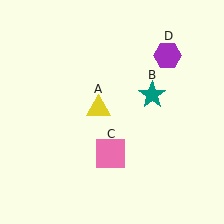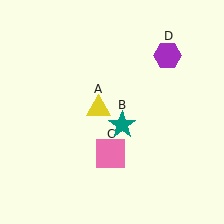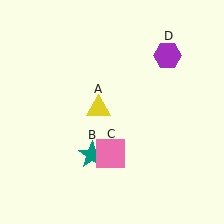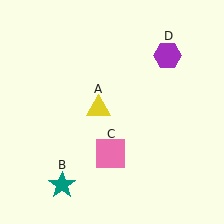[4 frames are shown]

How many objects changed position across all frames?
1 object changed position: teal star (object B).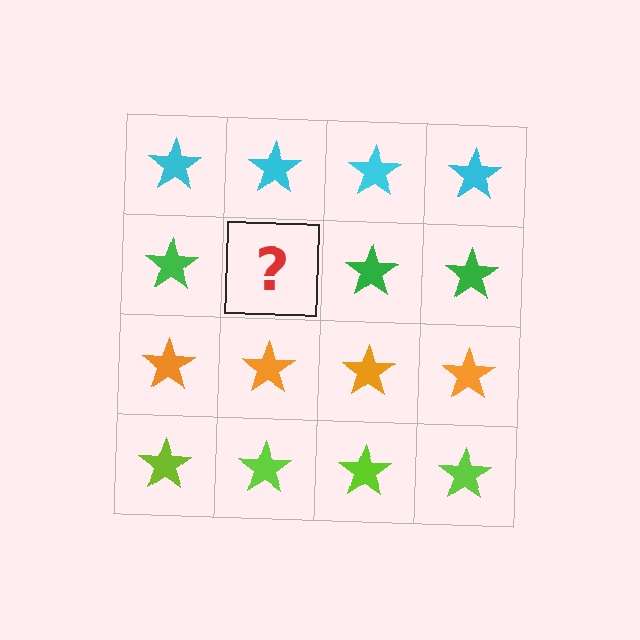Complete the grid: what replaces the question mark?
The question mark should be replaced with a green star.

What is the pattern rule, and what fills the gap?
The rule is that each row has a consistent color. The gap should be filled with a green star.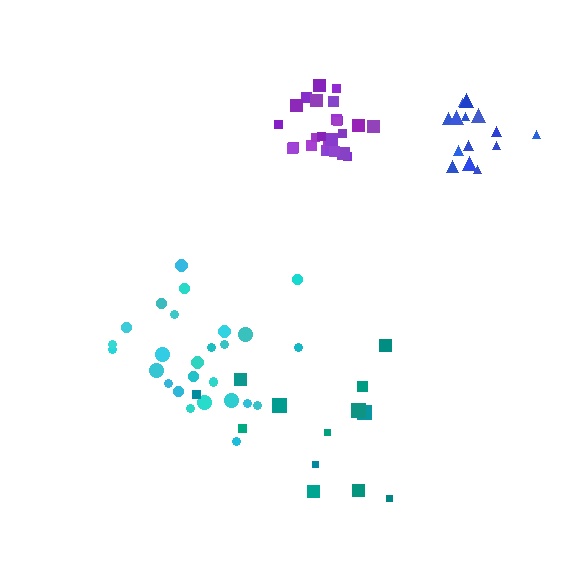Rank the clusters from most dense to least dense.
purple, blue, cyan, teal.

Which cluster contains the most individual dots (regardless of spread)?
Purple (27).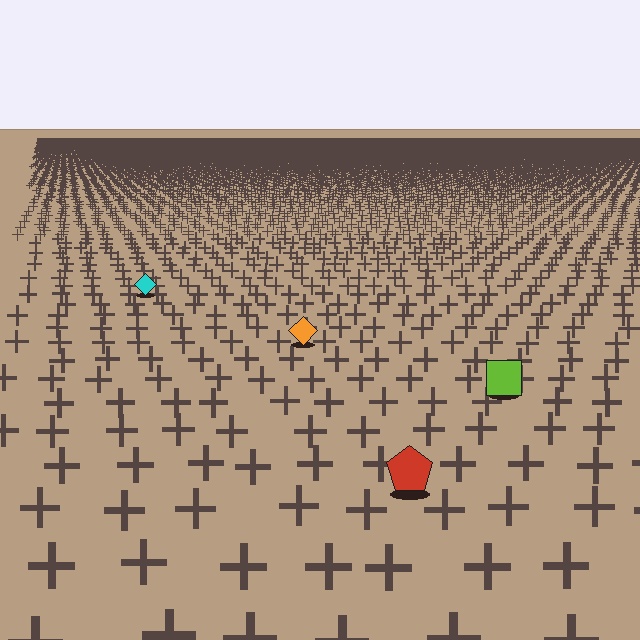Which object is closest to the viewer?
The red pentagon is closest. The texture marks near it are larger and more spread out.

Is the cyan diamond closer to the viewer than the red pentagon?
No. The red pentagon is closer — you can tell from the texture gradient: the ground texture is coarser near it.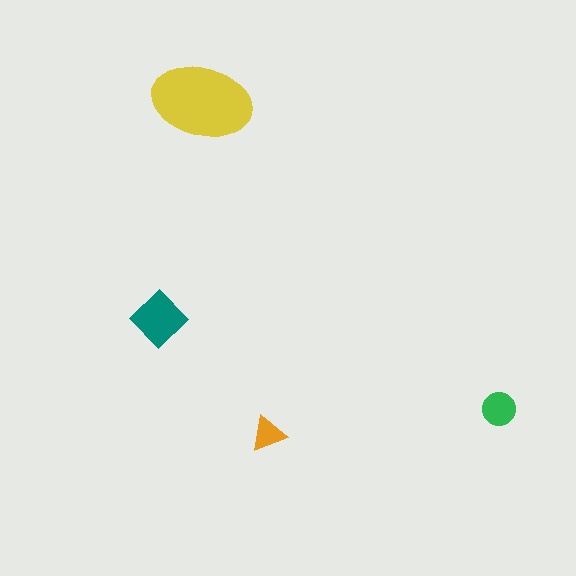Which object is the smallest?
The orange triangle.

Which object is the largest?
The yellow ellipse.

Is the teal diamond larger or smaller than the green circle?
Larger.